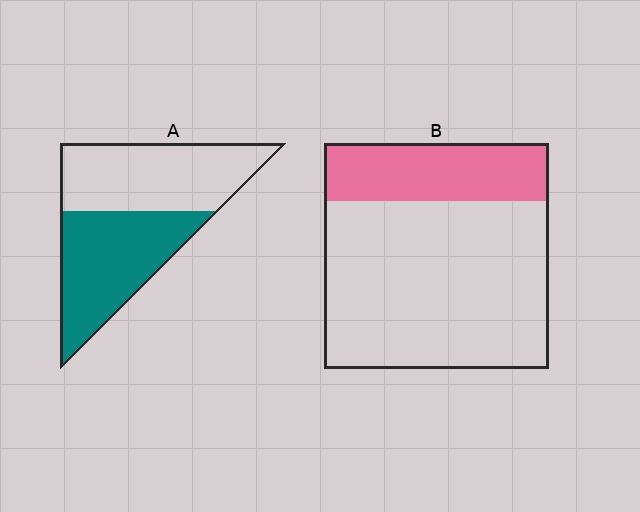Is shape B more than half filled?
No.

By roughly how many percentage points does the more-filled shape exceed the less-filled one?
By roughly 25 percentage points (A over B).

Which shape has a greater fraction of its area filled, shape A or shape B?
Shape A.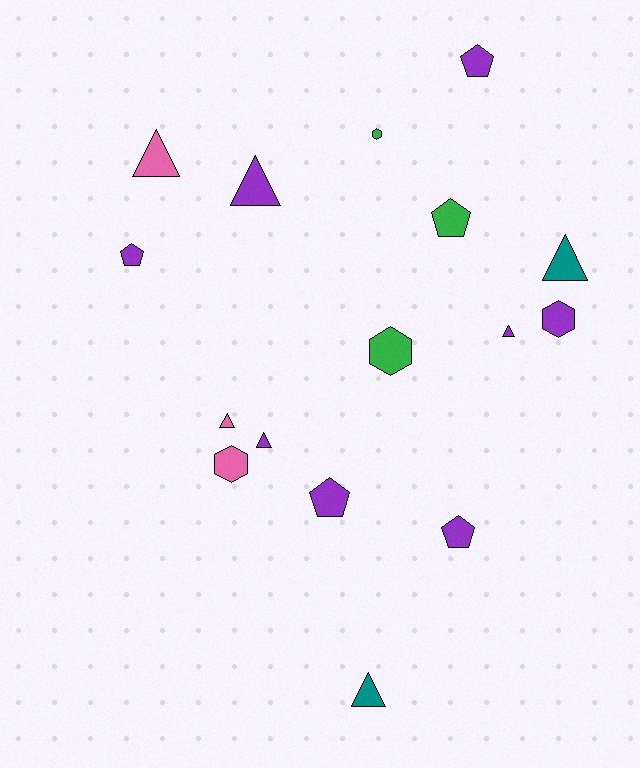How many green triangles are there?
There are no green triangles.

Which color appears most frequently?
Purple, with 8 objects.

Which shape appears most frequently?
Triangle, with 7 objects.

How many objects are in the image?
There are 16 objects.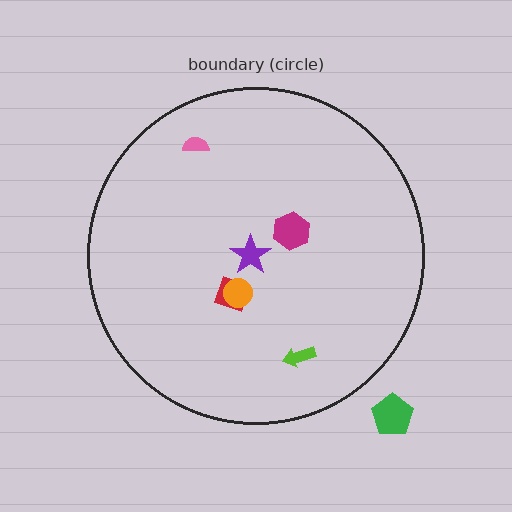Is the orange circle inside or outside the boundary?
Inside.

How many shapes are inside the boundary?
6 inside, 1 outside.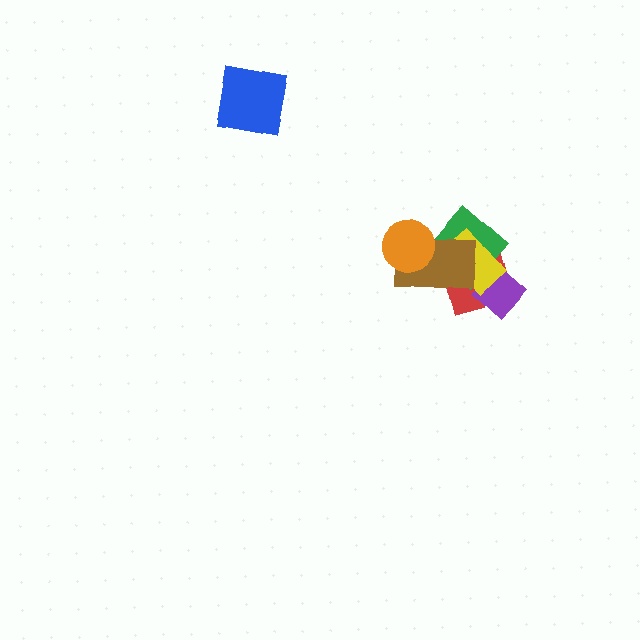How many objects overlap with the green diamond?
3 objects overlap with the green diamond.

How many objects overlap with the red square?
4 objects overlap with the red square.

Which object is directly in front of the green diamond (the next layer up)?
The yellow rectangle is directly in front of the green diamond.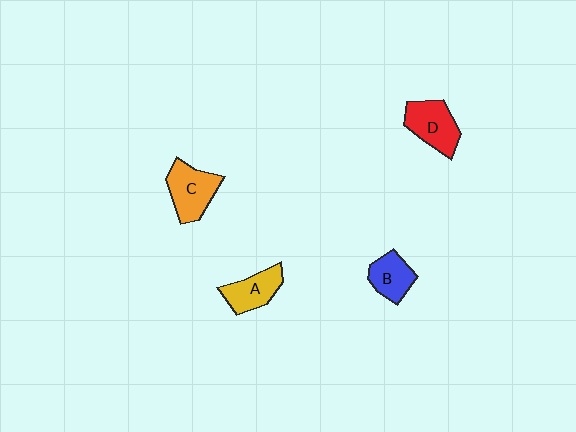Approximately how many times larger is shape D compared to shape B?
Approximately 1.3 times.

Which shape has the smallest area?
Shape B (blue).